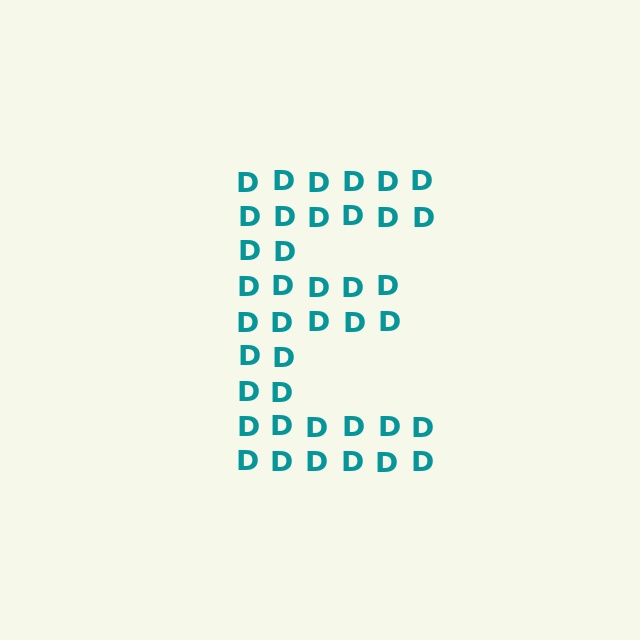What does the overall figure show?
The overall figure shows the letter E.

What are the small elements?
The small elements are letter D's.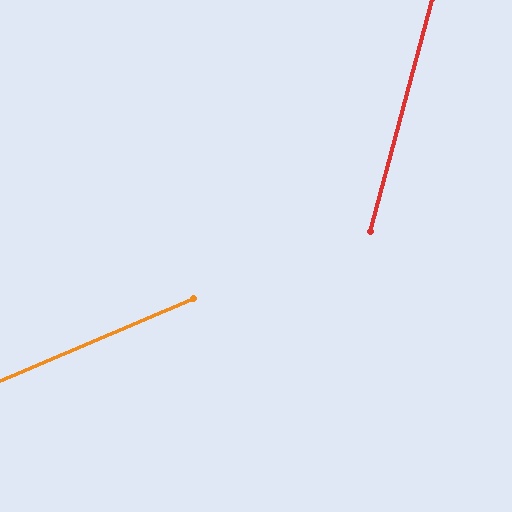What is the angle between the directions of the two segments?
Approximately 52 degrees.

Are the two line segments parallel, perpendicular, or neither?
Neither parallel nor perpendicular — they differ by about 52°.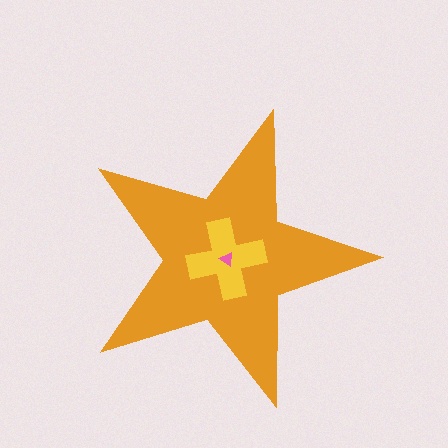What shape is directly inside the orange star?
The yellow cross.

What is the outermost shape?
The orange star.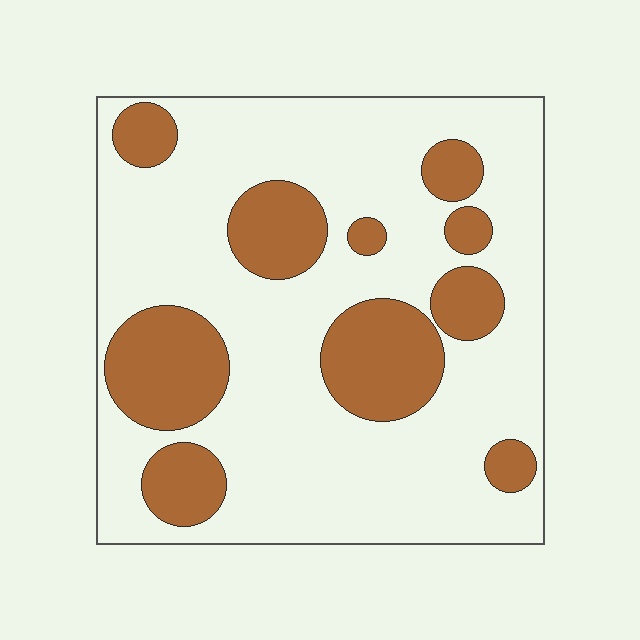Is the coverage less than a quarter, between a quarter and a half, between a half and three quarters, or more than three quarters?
Between a quarter and a half.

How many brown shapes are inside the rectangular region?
10.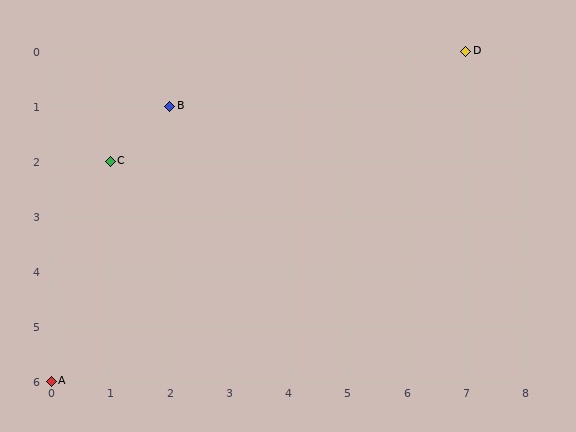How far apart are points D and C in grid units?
Points D and C are 6 columns and 2 rows apart (about 6.3 grid units diagonally).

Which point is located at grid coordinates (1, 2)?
Point C is at (1, 2).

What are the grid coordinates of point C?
Point C is at grid coordinates (1, 2).